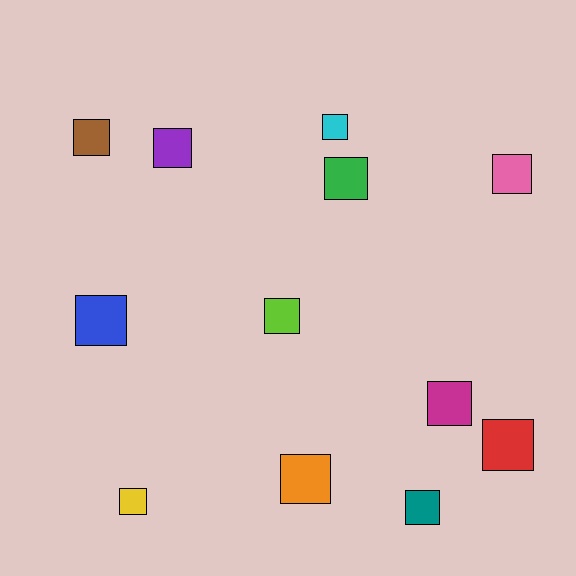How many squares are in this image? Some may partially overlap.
There are 12 squares.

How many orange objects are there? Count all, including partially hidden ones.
There is 1 orange object.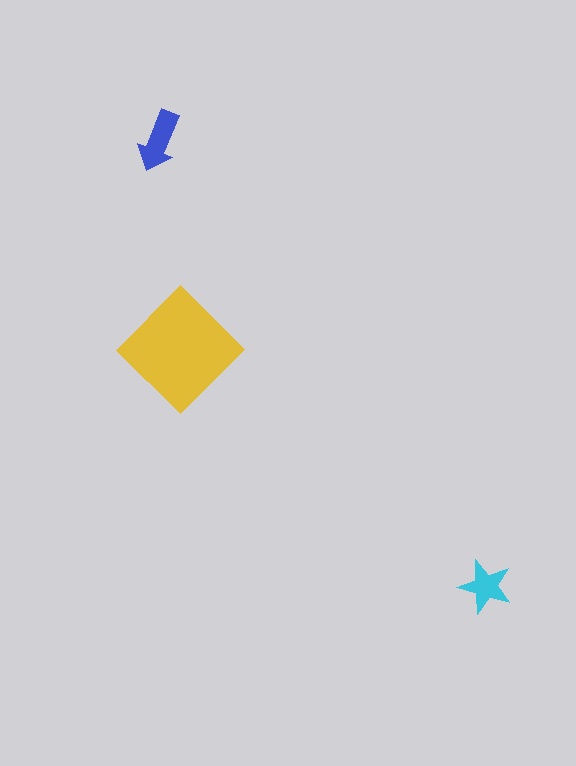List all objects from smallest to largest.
The cyan star, the blue arrow, the yellow diamond.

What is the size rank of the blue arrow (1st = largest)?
2nd.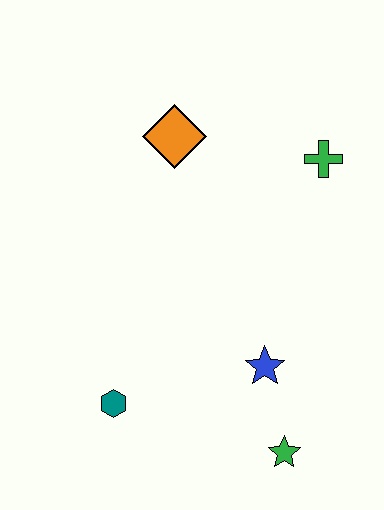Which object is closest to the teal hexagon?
The blue star is closest to the teal hexagon.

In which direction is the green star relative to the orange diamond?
The green star is below the orange diamond.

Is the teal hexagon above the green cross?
No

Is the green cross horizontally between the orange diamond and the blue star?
No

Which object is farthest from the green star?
The orange diamond is farthest from the green star.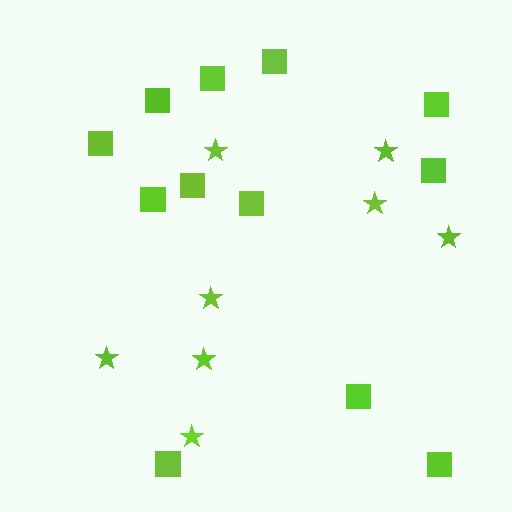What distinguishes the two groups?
There are 2 groups: one group of stars (8) and one group of squares (12).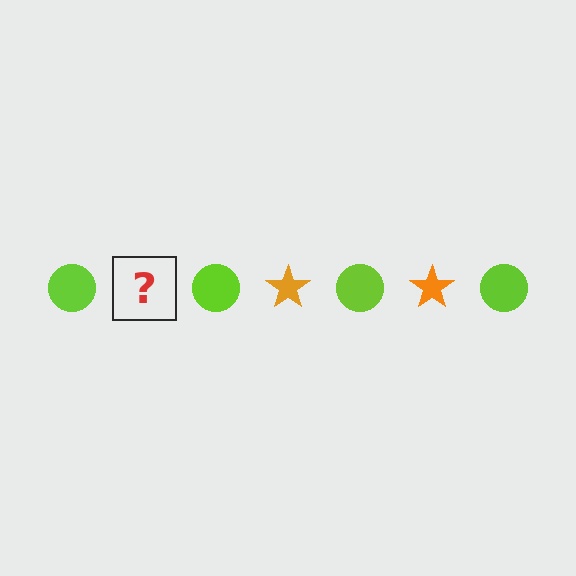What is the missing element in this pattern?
The missing element is an orange star.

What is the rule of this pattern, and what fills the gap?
The rule is that the pattern alternates between lime circle and orange star. The gap should be filled with an orange star.